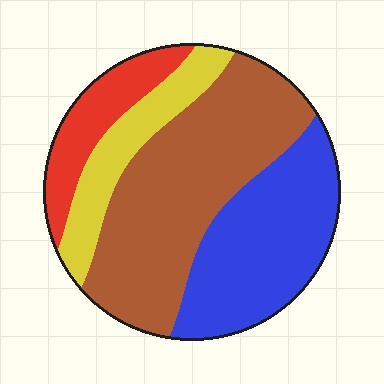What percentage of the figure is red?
Red covers around 15% of the figure.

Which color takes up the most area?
Brown, at roughly 40%.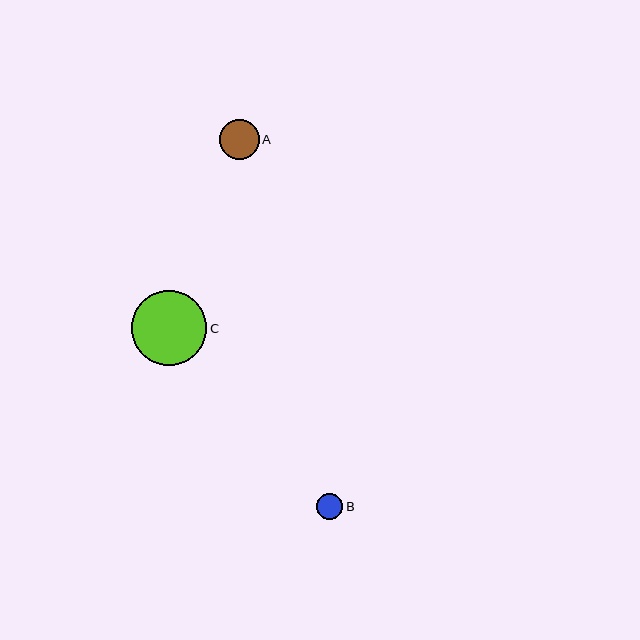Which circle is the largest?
Circle C is the largest with a size of approximately 75 pixels.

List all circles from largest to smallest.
From largest to smallest: C, A, B.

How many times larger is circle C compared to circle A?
Circle C is approximately 1.9 times the size of circle A.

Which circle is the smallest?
Circle B is the smallest with a size of approximately 26 pixels.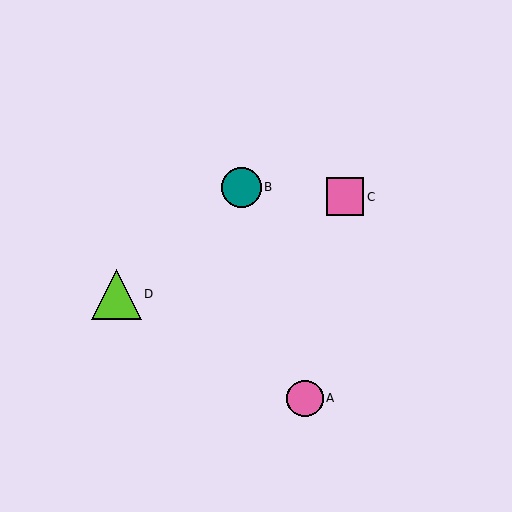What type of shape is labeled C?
Shape C is a pink square.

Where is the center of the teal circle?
The center of the teal circle is at (241, 187).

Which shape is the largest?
The lime triangle (labeled D) is the largest.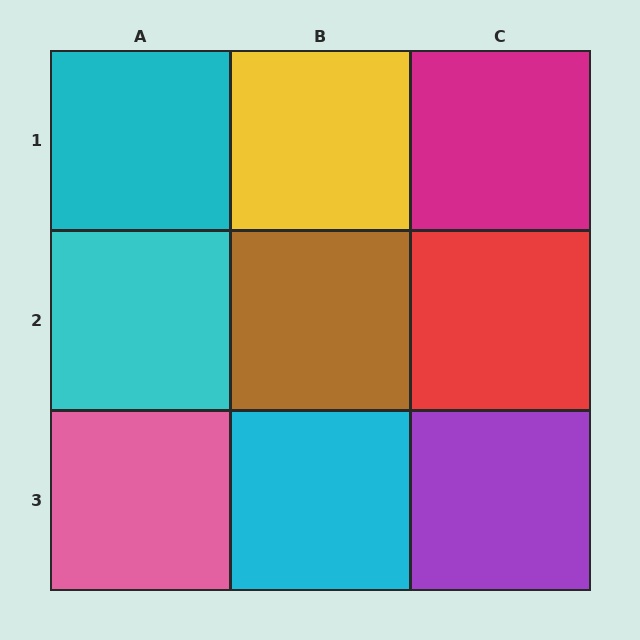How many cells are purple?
1 cell is purple.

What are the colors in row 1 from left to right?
Cyan, yellow, magenta.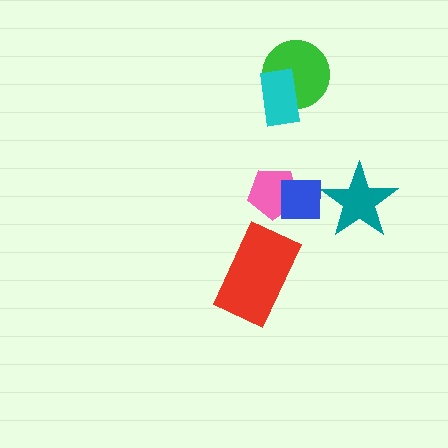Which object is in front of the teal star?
The blue square is in front of the teal star.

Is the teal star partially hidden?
Yes, it is partially covered by another shape.